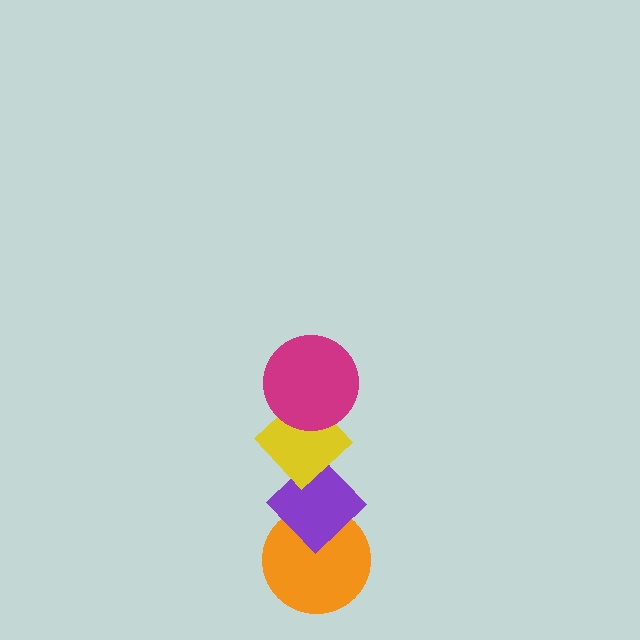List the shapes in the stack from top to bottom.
From top to bottom: the magenta circle, the yellow diamond, the purple diamond, the orange circle.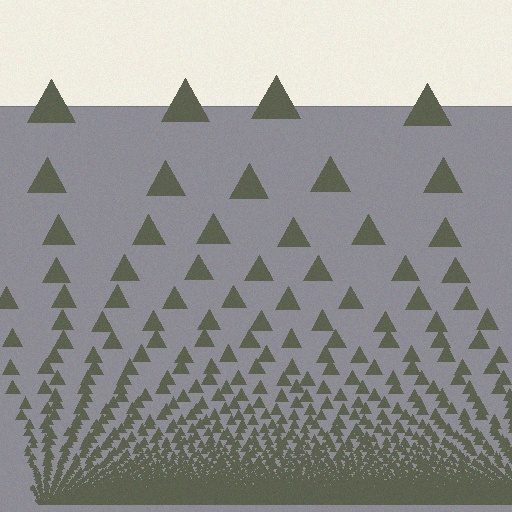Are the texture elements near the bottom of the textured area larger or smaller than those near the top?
Smaller. The gradient is inverted — elements near the bottom are smaller and denser.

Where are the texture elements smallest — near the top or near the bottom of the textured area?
Near the bottom.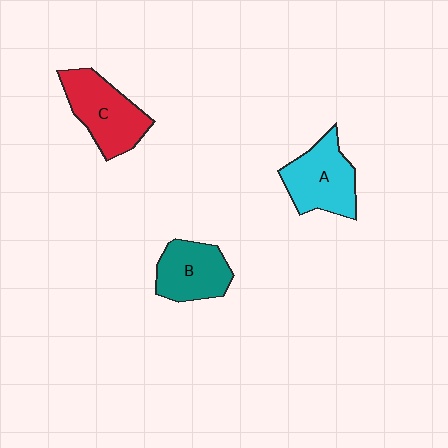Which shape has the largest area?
Shape C (red).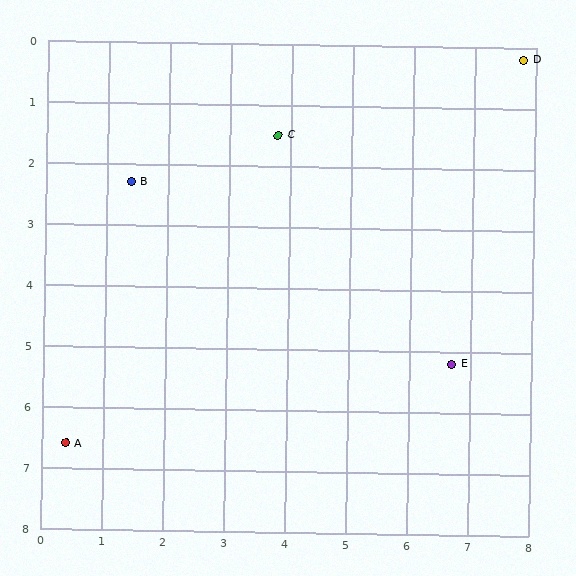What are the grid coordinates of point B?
Point B is at approximately (1.4, 2.3).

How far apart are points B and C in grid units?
Points B and C are about 2.5 grid units apart.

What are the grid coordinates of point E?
Point E is at approximately (6.7, 5.2).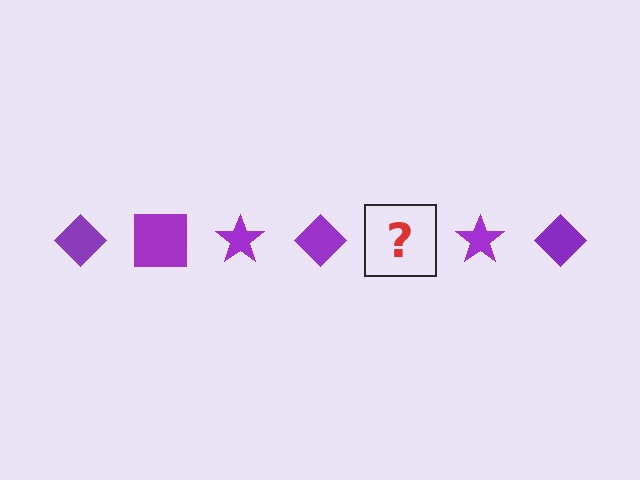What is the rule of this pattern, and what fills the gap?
The rule is that the pattern cycles through diamond, square, star shapes in purple. The gap should be filled with a purple square.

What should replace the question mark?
The question mark should be replaced with a purple square.